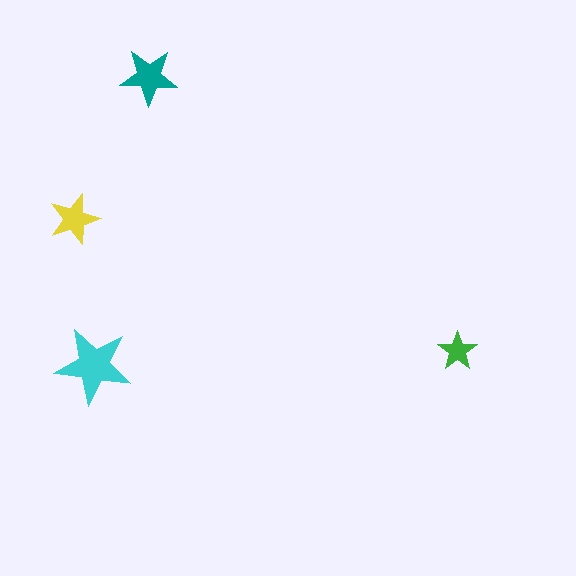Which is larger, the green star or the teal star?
The teal one.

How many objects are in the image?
There are 4 objects in the image.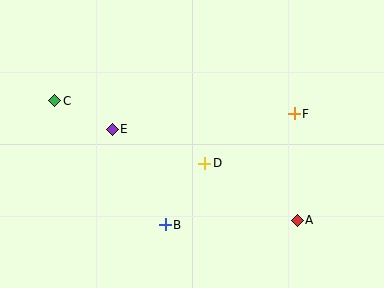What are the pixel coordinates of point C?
Point C is at (55, 101).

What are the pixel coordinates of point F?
Point F is at (294, 114).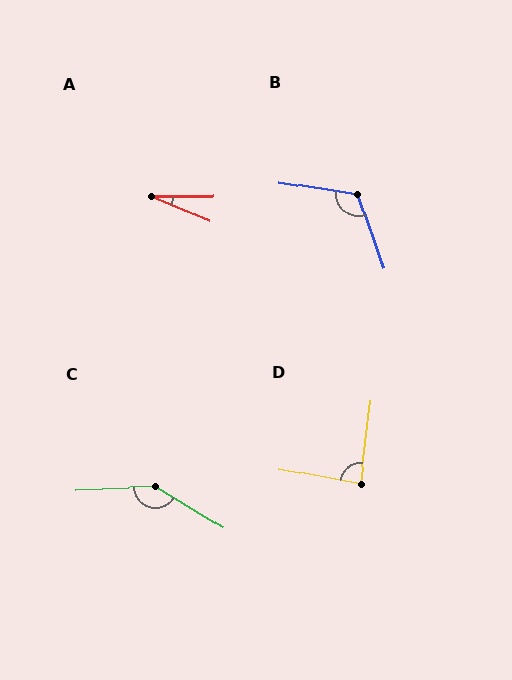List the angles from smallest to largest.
A (23°), D (86°), B (118°), C (146°).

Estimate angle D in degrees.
Approximately 86 degrees.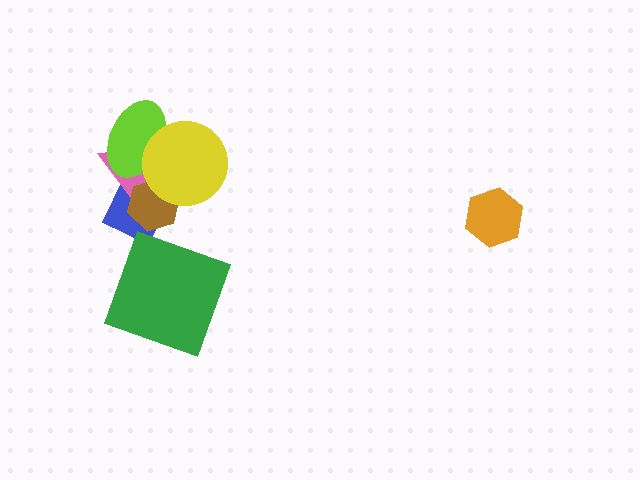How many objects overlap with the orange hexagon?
0 objects overlap with the orange hexagon.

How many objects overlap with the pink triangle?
4 objects overlap with the pink triangle.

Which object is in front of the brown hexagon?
The yellow circle is in front of the brown hexagon.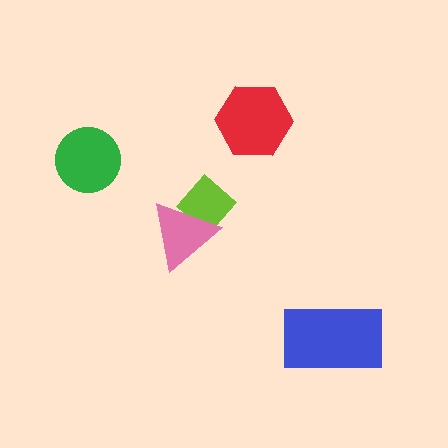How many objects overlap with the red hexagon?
0 objects overlap with the red hexagon.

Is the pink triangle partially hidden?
No, no other shape covers it.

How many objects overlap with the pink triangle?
1 object overlaps with the pink triangle.